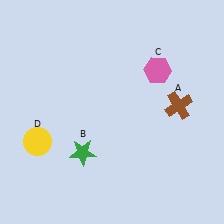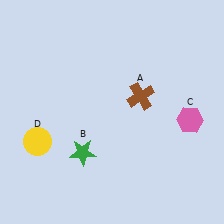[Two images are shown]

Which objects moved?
The objects that moved are: the brown cross (A), the pink hexagon (C).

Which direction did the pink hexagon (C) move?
The pink hexagon (C) moved down.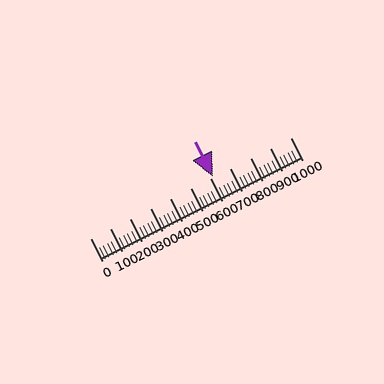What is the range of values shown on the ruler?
The ruler shows values from 0 to 1000.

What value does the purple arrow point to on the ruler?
The purple arrow points to approximately 614.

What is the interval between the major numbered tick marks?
The major tick marks are spaced 100 units apart.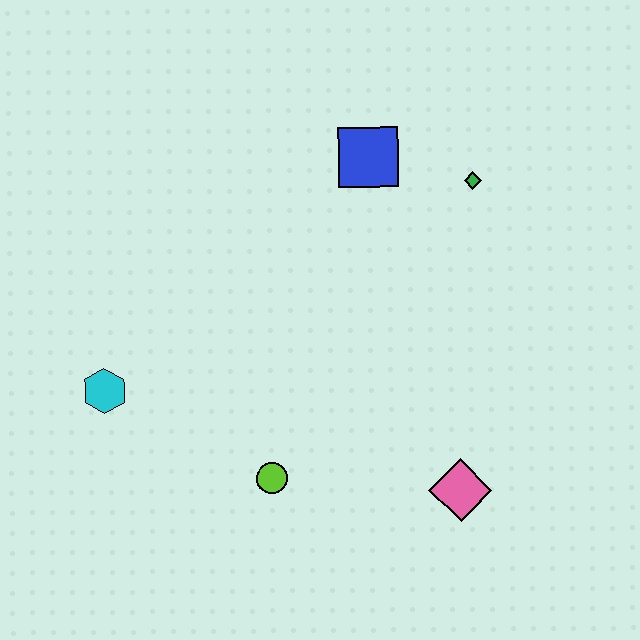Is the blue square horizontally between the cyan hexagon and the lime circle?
No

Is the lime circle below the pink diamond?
No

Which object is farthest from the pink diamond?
The cyan hexagon is farthest from the pink diamond.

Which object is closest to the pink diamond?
The lime circle is closest to the pink diamond.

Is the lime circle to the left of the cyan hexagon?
No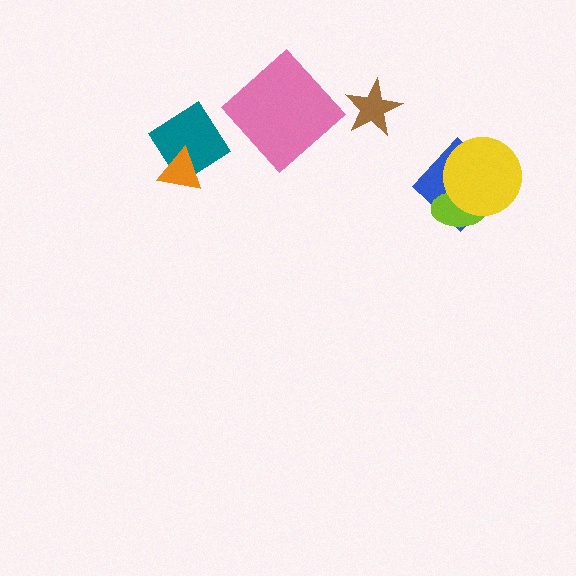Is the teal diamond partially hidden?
Yes, it is partially covered by another shape.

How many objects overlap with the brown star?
0 objects overlap with the brown star.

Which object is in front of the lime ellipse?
The yellow circle is in front of the lime ellipse.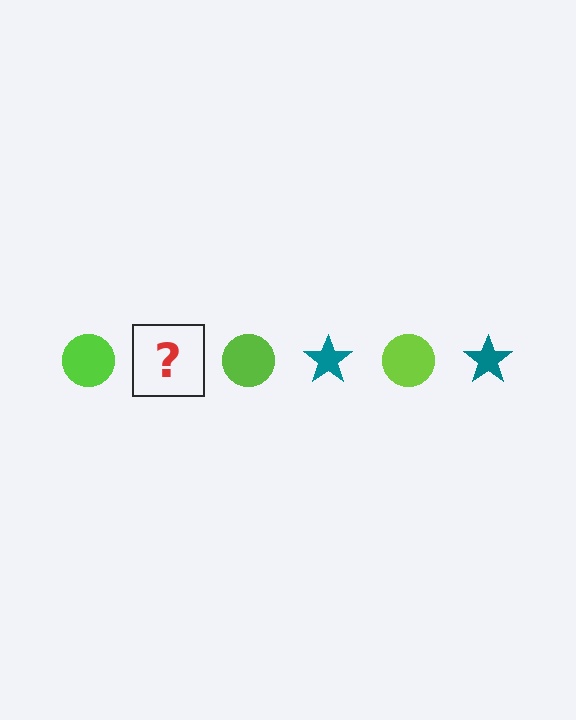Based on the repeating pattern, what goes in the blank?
The blank should be a teal star.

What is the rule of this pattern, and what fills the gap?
The rule is that the pattern alternates between lime circle and teal star. The gap should be filled with a teal star.